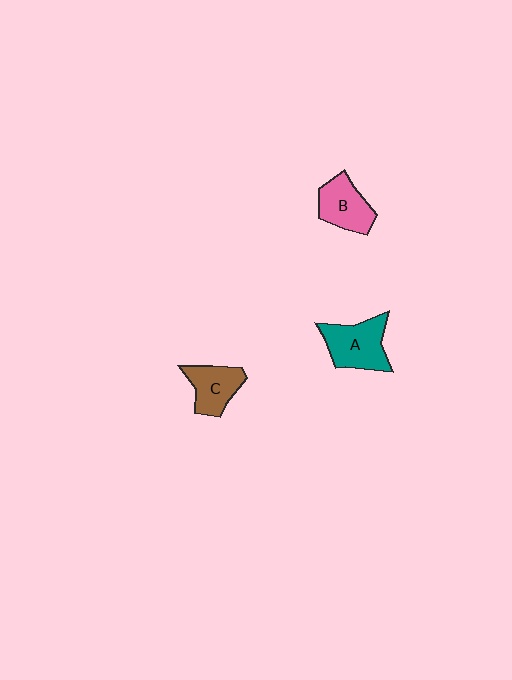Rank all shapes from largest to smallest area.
From largest to smallest: A (teal), B (pink), C (brown).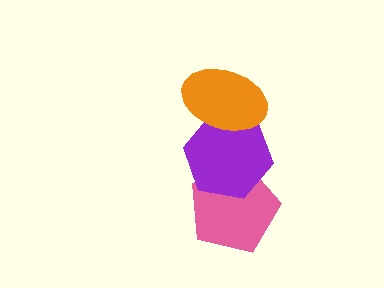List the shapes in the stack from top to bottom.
From top to bottom: the orange ellipse, the purple hexagon, the pink pentagon.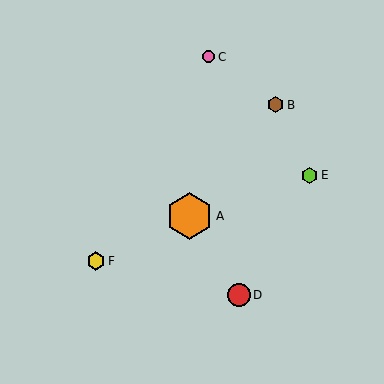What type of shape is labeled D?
Shape D is a red circle.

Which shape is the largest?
The orange hexagon (labeled A) is the largest.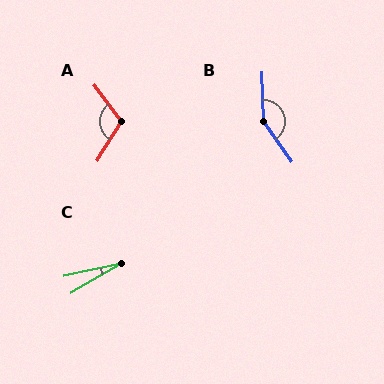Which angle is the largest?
B, at approximately 146 degrees.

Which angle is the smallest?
C, at approximately 18 degrees.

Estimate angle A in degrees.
Approximately 112 degrees.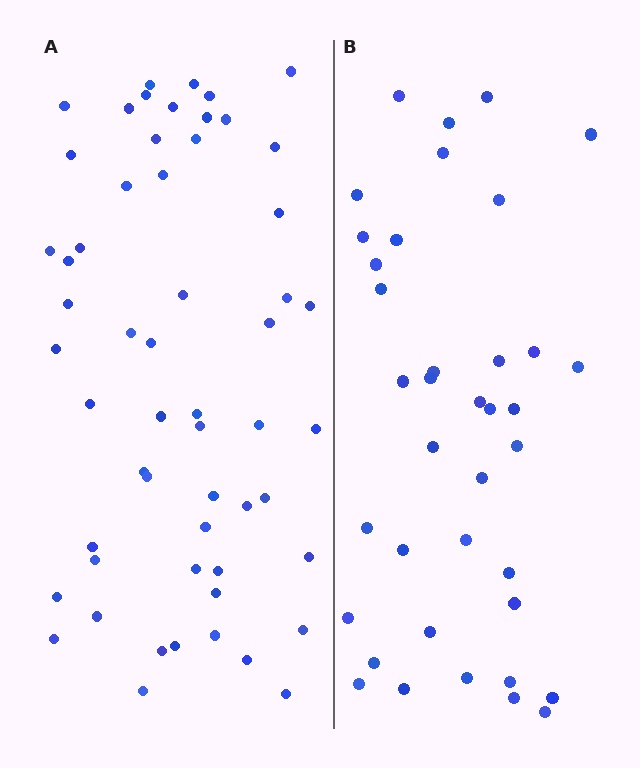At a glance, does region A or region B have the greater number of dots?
Region A (the left region) has more dots.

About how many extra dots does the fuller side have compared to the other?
Region A has approximately 20 more dots than region B.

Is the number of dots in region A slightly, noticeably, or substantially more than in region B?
Region A has substantially more. The ratio is roughly 1.5 to 1.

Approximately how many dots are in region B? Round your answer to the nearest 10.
About 40 dots. (The exact count is 38, which rounds to 40.)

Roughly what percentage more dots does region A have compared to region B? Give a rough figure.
About 45% more.